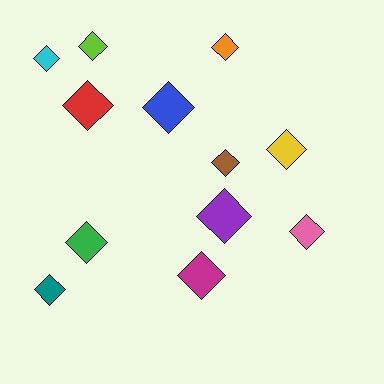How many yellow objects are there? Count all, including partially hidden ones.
There is 1 yellow object.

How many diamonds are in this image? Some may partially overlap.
There are 12 diamonds.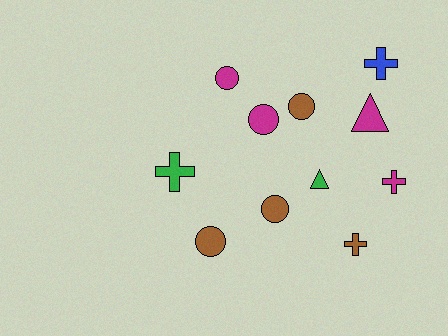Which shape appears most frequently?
Circle, with 5 objects.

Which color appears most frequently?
Magenta, with 4 objects.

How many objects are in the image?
There are 11 objects.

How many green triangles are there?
There is 1 green triangle.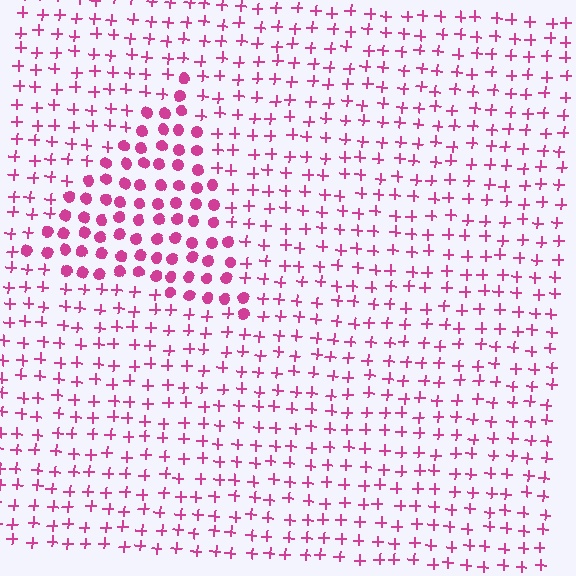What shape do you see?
I see a triangle.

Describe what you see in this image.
The image is filled with small magenta elements arranged in a uniform grid. A triangle-shaped region contains circles, while the surrounding area contains plus signs. The boundary is defined purely by the change in element shape.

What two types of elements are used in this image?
The image uses circles inside the triangle region and plus signs outside it.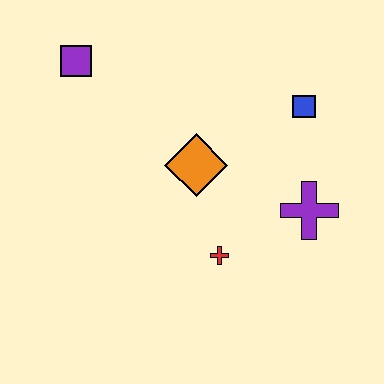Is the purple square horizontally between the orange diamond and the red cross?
No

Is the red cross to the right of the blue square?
No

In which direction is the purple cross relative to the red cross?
The purple cross is to the right of the red cross.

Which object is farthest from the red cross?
The purple square is farthest from the red cross.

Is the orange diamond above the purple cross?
Yes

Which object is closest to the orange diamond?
The red cross is closest to the orange diamond.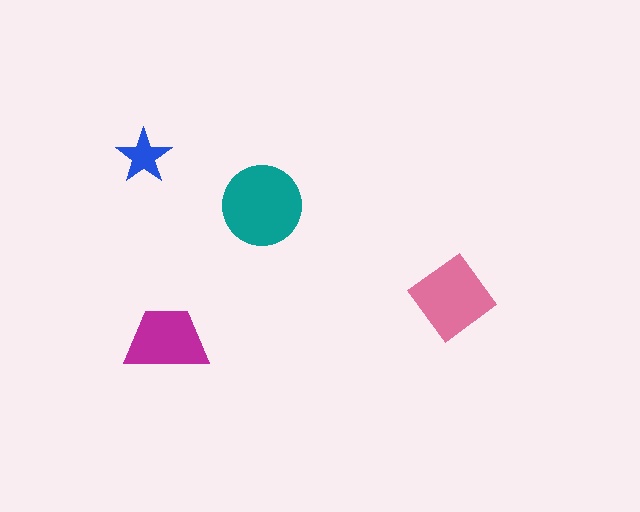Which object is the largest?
The teal circle.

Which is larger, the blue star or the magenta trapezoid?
The magenta trapezoid.